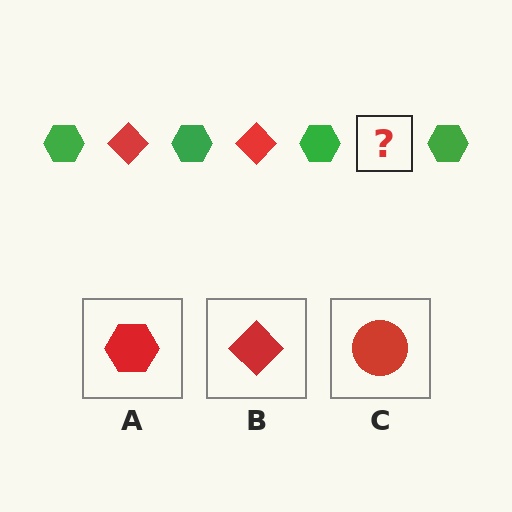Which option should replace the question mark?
Option B.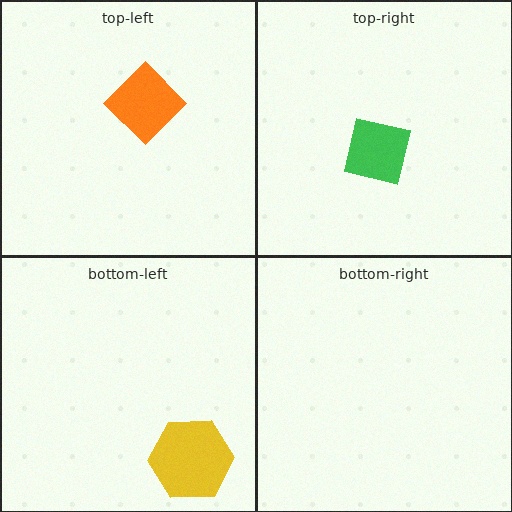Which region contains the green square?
The top-right region.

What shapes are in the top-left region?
The orange diamond.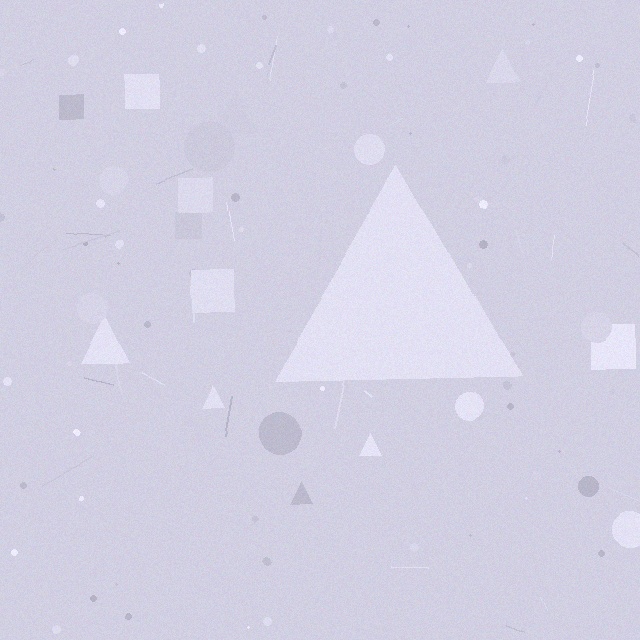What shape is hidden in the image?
A triangle is hidden in the image.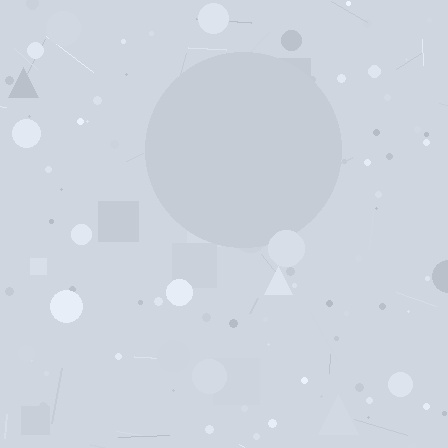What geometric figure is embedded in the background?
A circle is embedded in the background.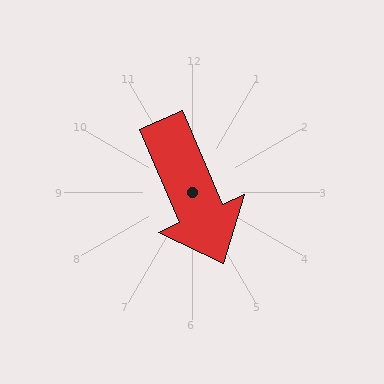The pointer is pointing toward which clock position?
Roughly 5 o'clock.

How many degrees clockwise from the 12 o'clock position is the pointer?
Approximately 156 degrees.